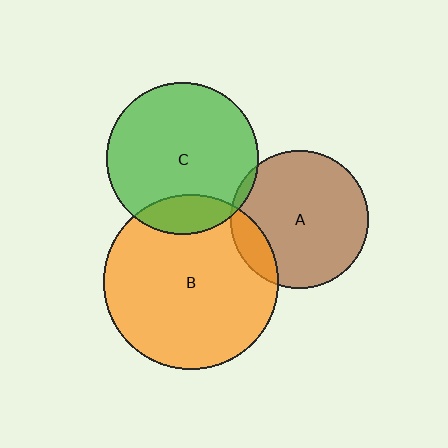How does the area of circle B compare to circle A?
Approximately 1.6 times.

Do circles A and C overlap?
Yes.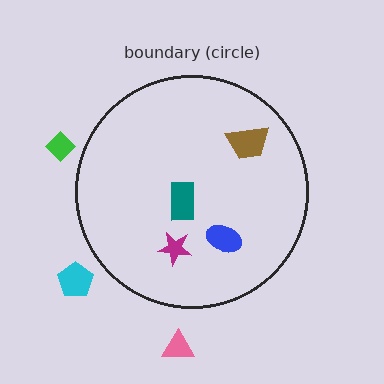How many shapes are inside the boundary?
4 inside, 3 outside.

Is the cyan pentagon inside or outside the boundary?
Outside.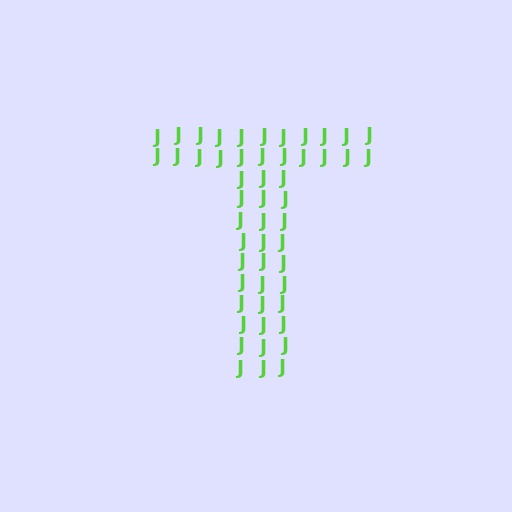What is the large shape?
The large shape is the letter T.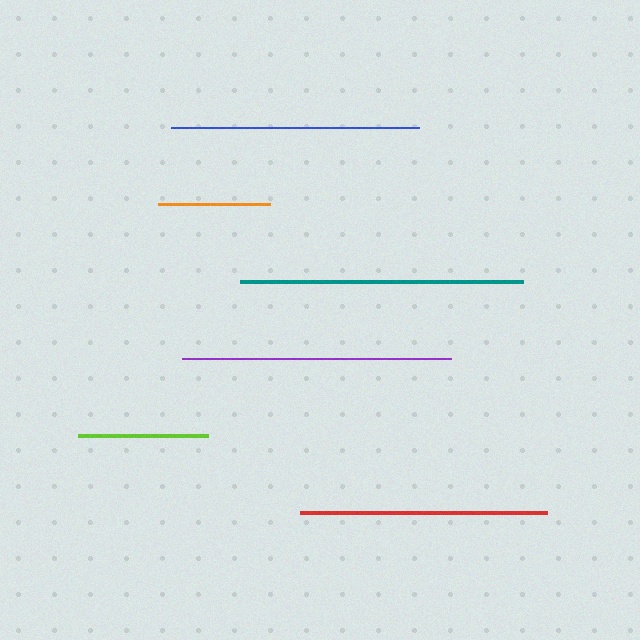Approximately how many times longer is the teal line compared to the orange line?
The teal line is approximately 2.5 times the length of the orange line.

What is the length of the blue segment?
The blue segment is approximately 248 pixels long.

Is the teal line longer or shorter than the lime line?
The teal line is longer than the lime line.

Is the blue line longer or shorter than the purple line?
The purple line is longer than the blue line.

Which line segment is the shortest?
The orange line is the shortest at approximately 112 pixels.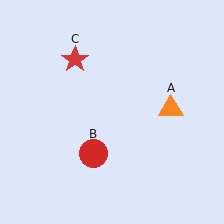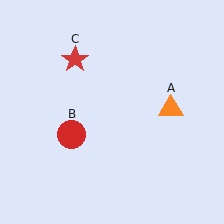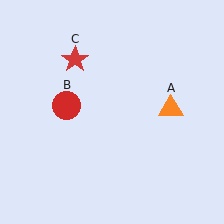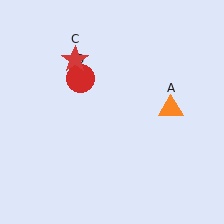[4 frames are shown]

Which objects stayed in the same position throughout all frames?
Orange triangle (object A) and red star (object C) remained stationary.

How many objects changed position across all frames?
1 object changed position: red circle (object B).